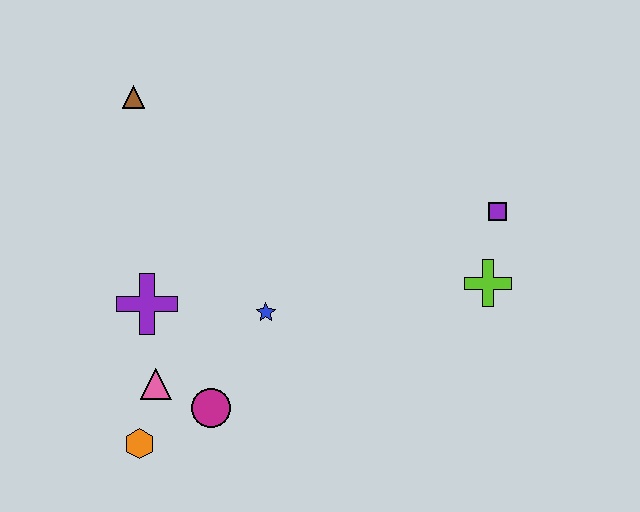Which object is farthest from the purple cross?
The purple square is farthest from the purple cross.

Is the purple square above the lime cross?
Yes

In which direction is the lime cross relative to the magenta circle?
The lime cross is to the right of the magenta circle.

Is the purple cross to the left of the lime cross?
Yes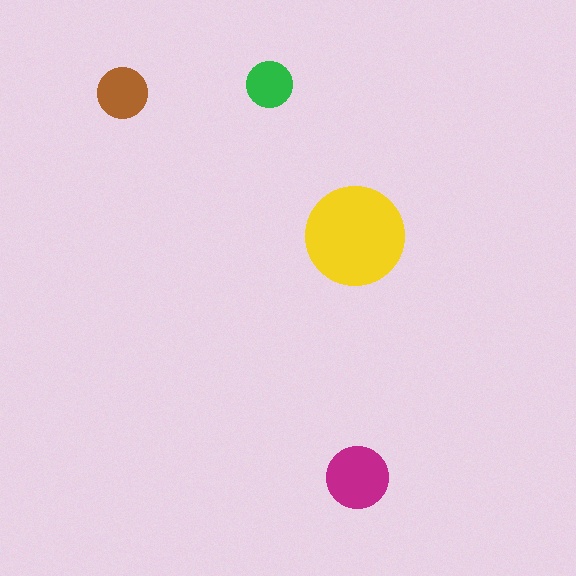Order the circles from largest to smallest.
the yellow one, the magenta one, the brown one, the green one.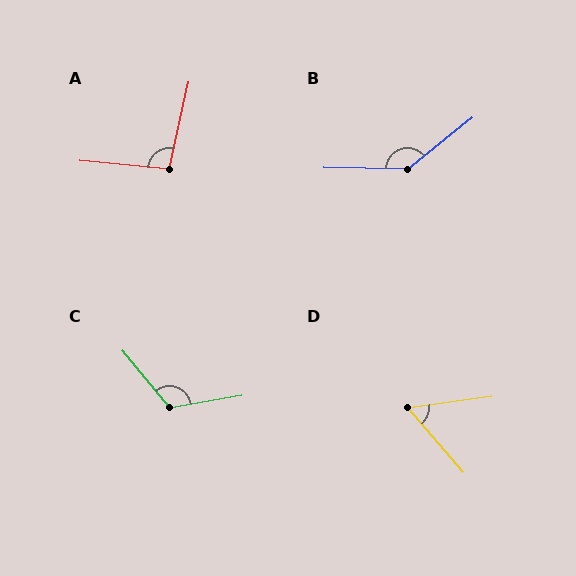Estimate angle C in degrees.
Approximately 120 degrees.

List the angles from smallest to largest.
D (57°), A (97°), C (120°), B (141°).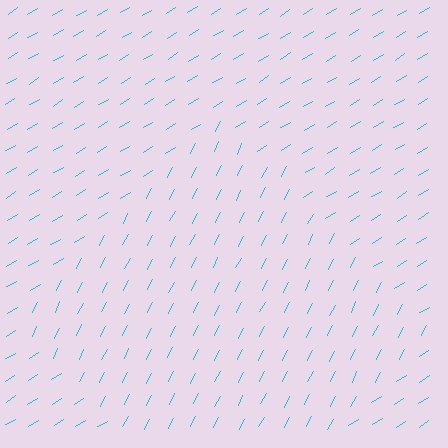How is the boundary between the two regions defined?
The boundary is defined purely by a change in line orientation (approximately 32 degrees difference). All lines are the same color and thickness.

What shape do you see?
I see a diamond.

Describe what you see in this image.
The image is filled with small cyan line segments. A diamond region in the image has lines oriented differently from the surrounding lines, creating a visible texture boundary.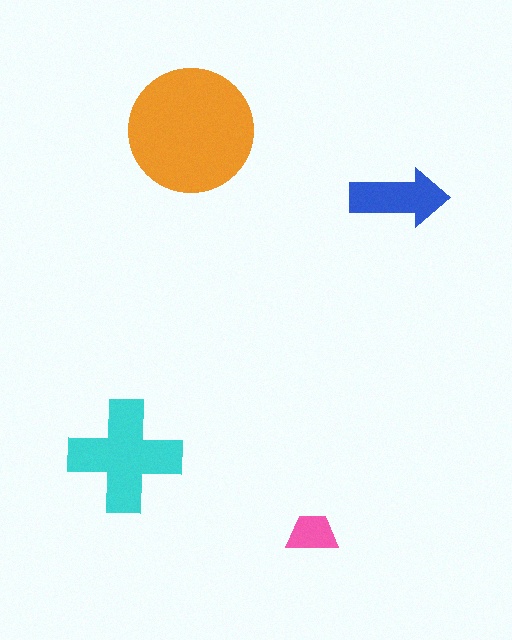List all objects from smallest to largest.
The pink trapezoid, the blue arrow, the cyan cross, the orange circle.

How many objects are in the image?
There are 4 objects in the image.